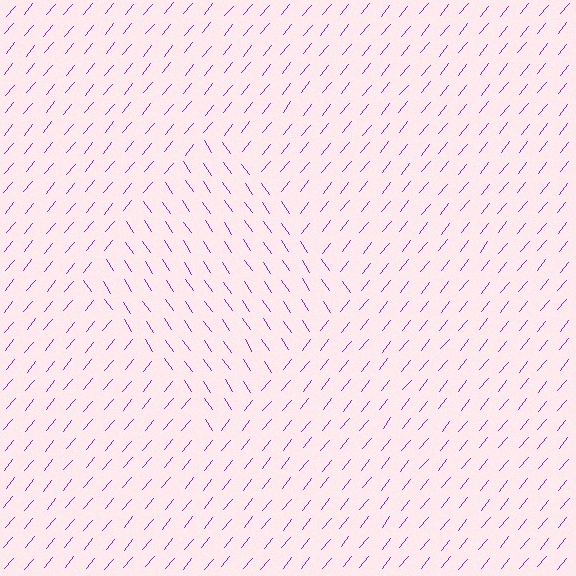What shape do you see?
I see a diamond.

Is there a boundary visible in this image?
Yes, there is a texture boundary formed by a change in line orientation.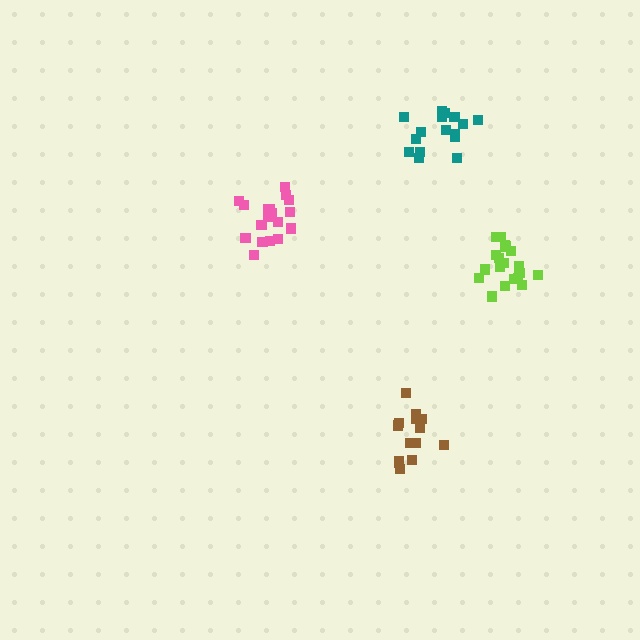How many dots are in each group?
Group 1: 16 dots, Group 2: 14 dots, Group 3: 18 dots, Group 4: 19 dots (67 total).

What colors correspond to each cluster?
The clusters are colored: teal, brown, pink, lime.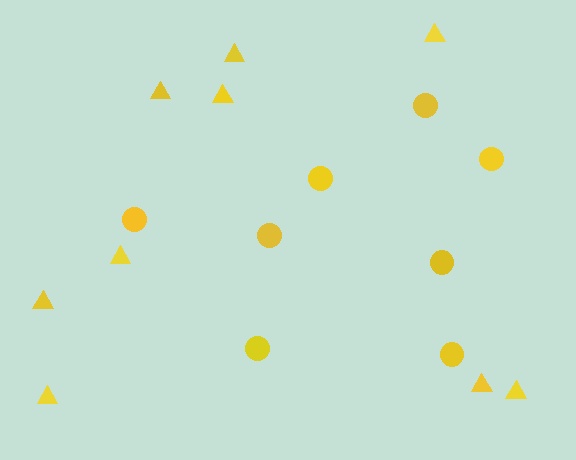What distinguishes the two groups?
There are 2 groups: one group of circles (8) and one group of triangles (9).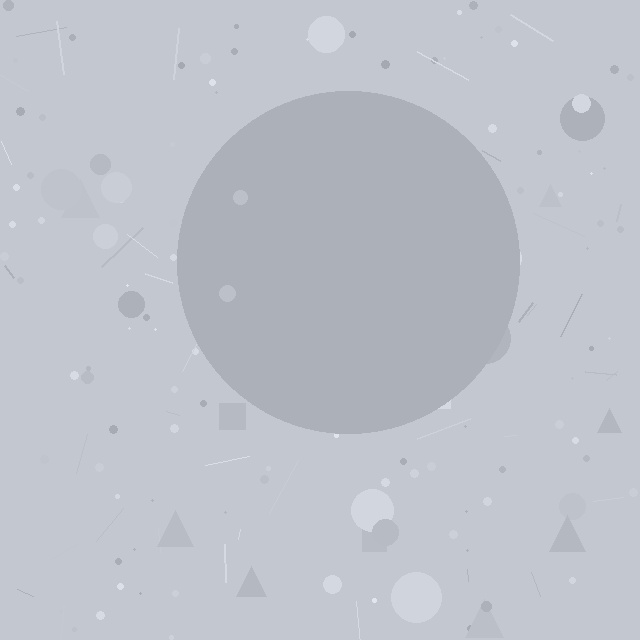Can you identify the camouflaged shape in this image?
The camouflaged shape is a circle.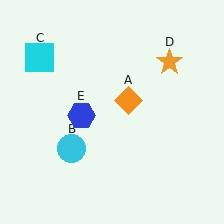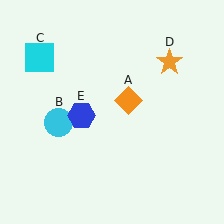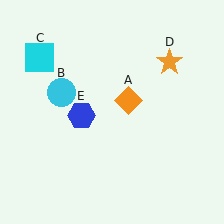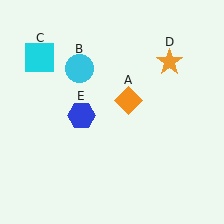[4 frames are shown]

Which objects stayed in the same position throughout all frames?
Orange diamond (object A) and cyan square (object C) and orange star (object D) and blue hexagon (object E) remained stationary.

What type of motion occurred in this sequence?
The cyan circle (object B) rotated clockwise around the center of the scene.